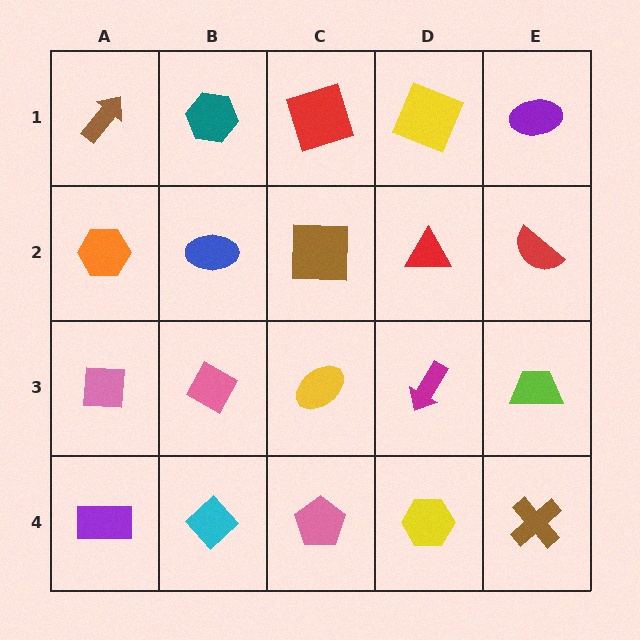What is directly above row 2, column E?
A purple ellipse.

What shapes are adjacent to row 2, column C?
A red square (row 1, column C), a yellow ellipse (row 3, column C), a blue ellipse (row 2, column B), a red triangle (row 2, column D).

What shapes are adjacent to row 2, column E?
A purple ellipse (row 1, column E), a lime trapezoid (row 3, column E), a red triangle (row 2, column D).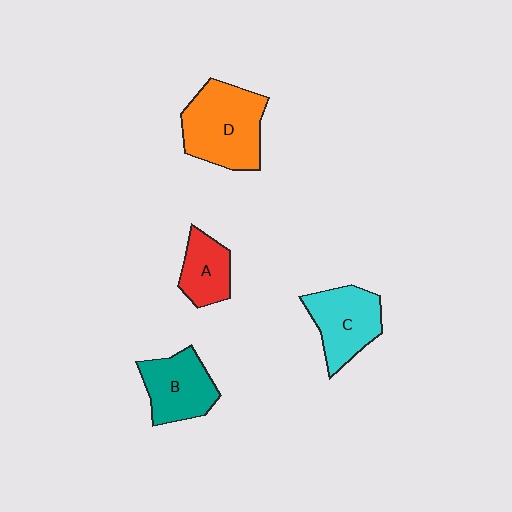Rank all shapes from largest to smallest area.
From largest to smallest: D (orange), C (cyan), B (teal), A (red).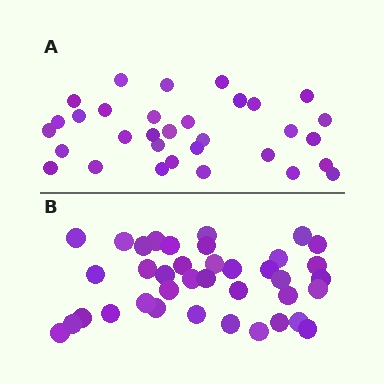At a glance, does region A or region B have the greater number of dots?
Region B (the bottom region) has more dots.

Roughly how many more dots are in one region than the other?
Region B has about 6 more dots than region A.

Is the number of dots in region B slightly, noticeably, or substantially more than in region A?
Region B has only slightly more — the two regions are fairly close. The ratio is roughly 1.2 to 1.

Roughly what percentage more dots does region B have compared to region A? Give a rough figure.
About 20% more.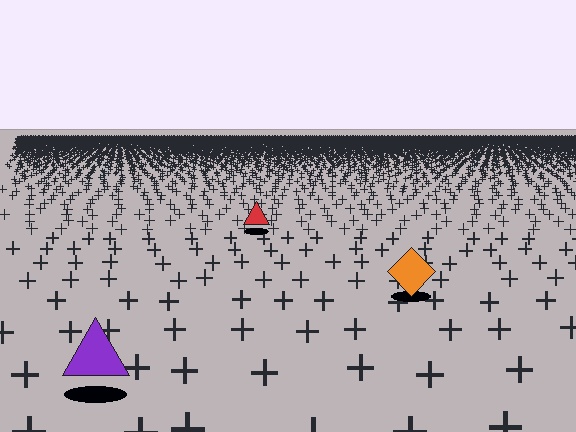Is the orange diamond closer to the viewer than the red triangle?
Yes. The orange diamond is closer — you can tell from the texture gradient: the ground texture is coarser near it.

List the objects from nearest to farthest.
From nearest to farthest: the purple triangle, the orange diamond, the red triangle.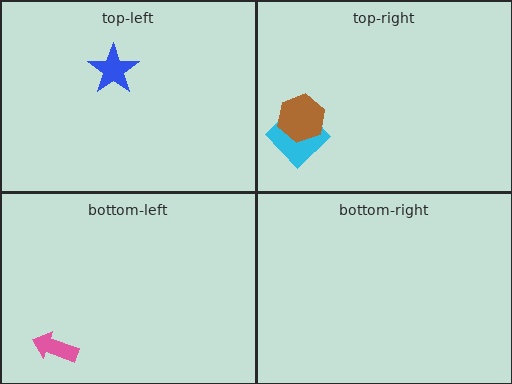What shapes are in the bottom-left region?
The pink arrow.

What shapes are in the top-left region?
The blue star.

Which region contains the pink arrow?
The bottom-left region.